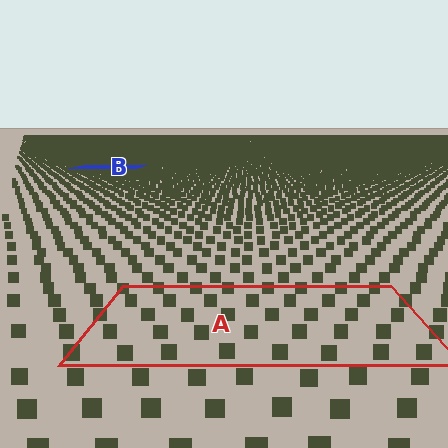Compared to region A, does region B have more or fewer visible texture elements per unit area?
Region B has more texture elements per unit area — they are packed more densely because it is farther away.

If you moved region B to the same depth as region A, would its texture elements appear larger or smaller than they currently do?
They would appear larger. At a closer depth, the same texture elements are projected at a bigger on-screen size.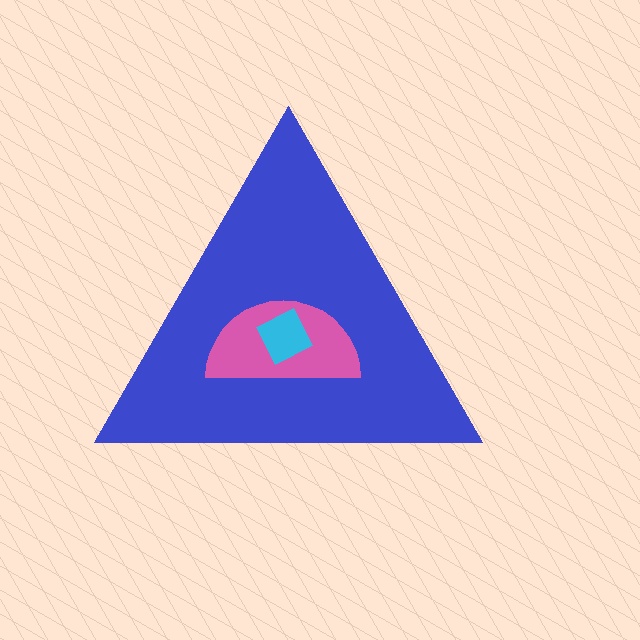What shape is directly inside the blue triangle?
The pink semicircle.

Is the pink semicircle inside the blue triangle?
Yes.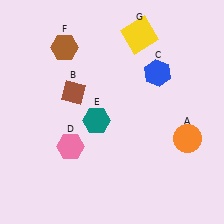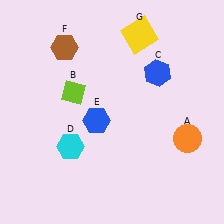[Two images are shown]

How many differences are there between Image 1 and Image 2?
There are 3 differences between the two images.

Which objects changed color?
B changed from brown to lime. D changed from pink to cyan. E changed from teal to blue.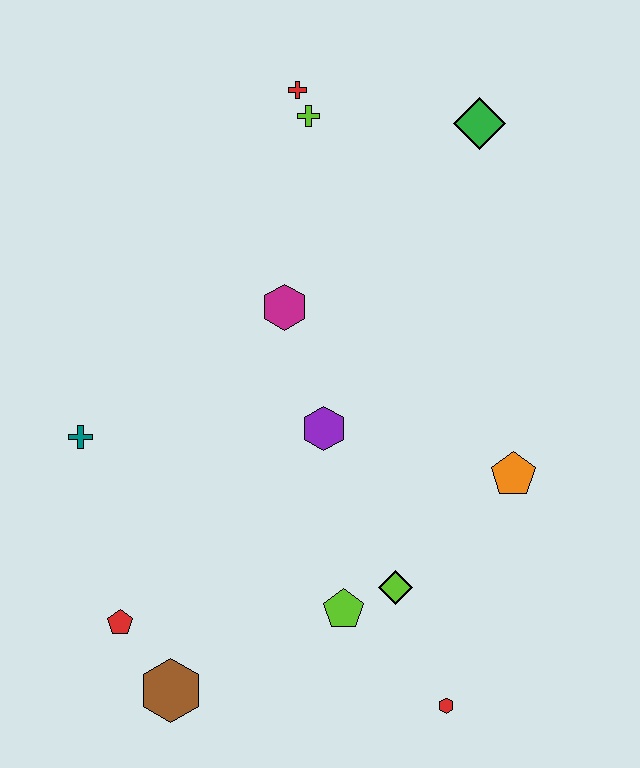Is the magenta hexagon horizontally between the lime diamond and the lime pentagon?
No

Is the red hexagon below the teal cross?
Yes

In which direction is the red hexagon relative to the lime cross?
The red hexagon is below the lime cross.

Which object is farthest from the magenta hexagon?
The red hexagon is farthest from the magenta hexagon.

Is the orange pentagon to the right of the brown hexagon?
Yes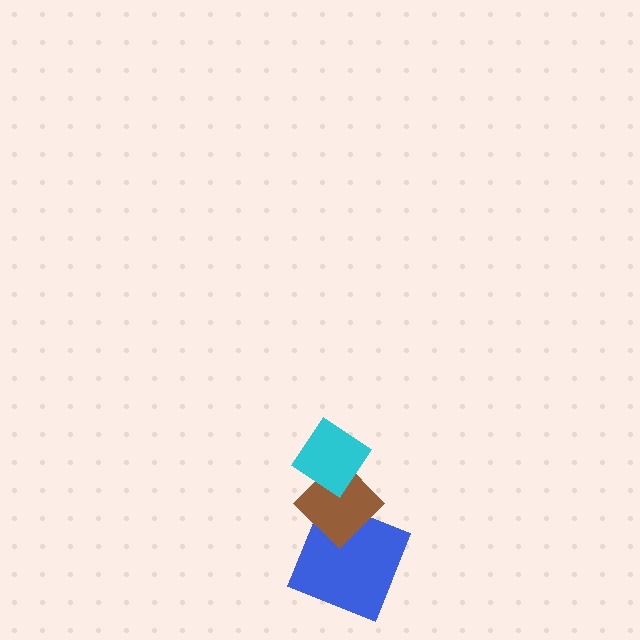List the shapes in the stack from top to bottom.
From top to bottom: the cyan diamond, the brown diamond, the blue square.